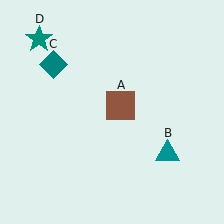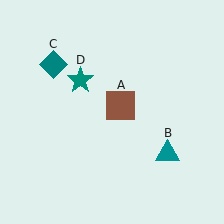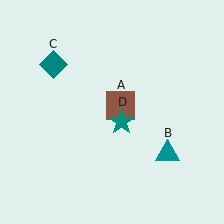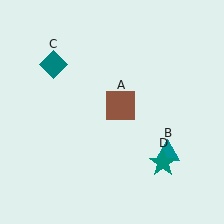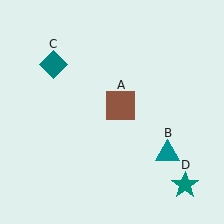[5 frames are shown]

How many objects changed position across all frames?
1 object changed position: teal star (object D).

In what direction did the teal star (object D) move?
The teal star (object D) moved down and to the right.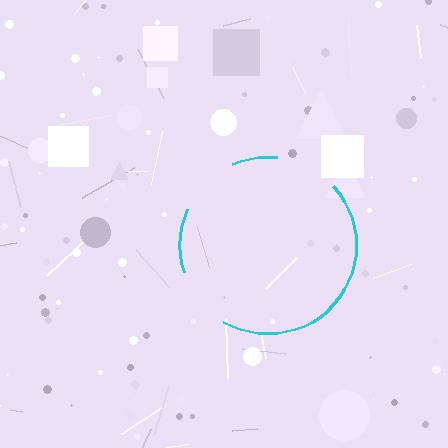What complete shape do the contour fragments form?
The contour fragments form a circle.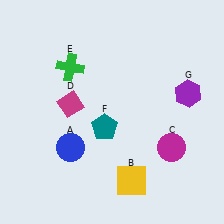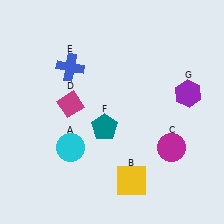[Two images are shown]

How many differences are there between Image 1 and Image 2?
There are 2 differences between the two images.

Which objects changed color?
A changed from blue to cyan. E changed from green to blue.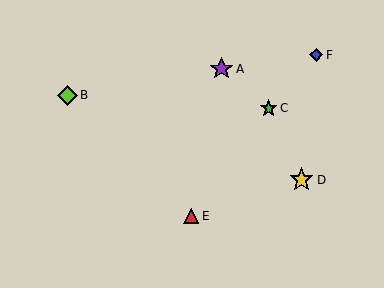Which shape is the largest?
The yellow star (labeled D) is the largest.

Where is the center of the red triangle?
The center of the red triangle is at (191, 216).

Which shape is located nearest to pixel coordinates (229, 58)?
The purple star (labeled A) at (221, 69) is nearest to that location.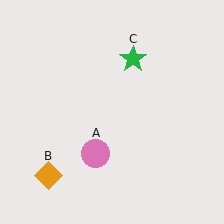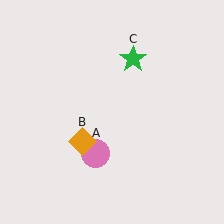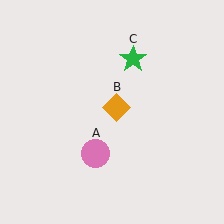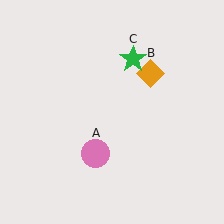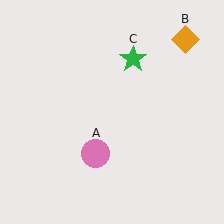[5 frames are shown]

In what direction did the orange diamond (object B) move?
The orange diamond (object B) moved up and to the right.